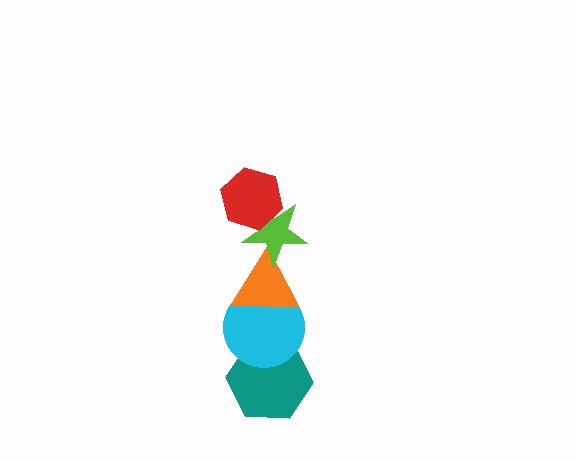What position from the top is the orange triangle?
The orange triangle is 3rd from the top.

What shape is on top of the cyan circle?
The orange triangle is on top of the cyan circle.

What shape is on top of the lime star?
The red hexagon is on top of the lime star.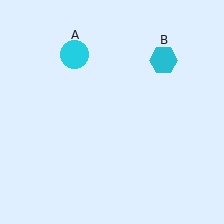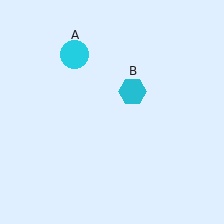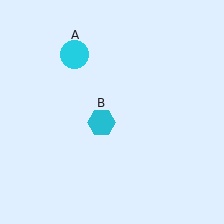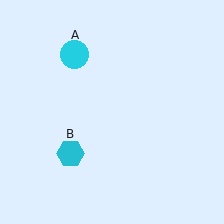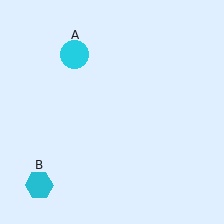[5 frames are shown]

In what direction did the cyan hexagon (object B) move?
The cyan hexagon (object B) moved down and to the left.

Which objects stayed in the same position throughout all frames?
Cyan circle (object A) remained stationary.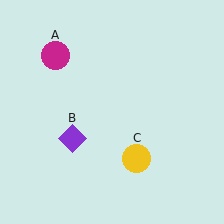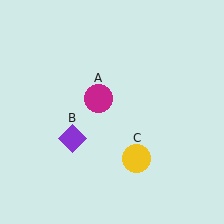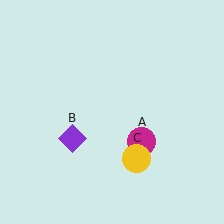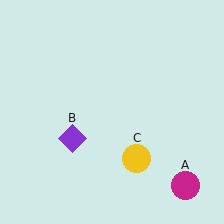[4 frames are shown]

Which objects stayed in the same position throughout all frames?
Purple diamond (object B) and yellow circle (object C) remained stationary.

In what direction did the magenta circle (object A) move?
The magenta circle (object A) moved down and to the right.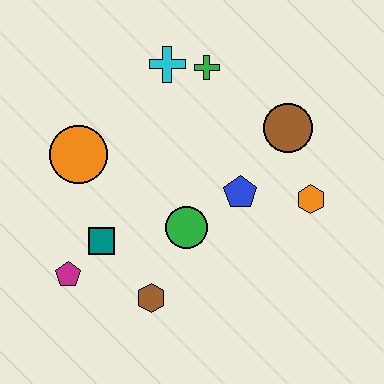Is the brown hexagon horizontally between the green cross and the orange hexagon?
No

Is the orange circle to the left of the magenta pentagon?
No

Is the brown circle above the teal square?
Yes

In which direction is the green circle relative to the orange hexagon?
The green circle is to the left of the orange hexagon.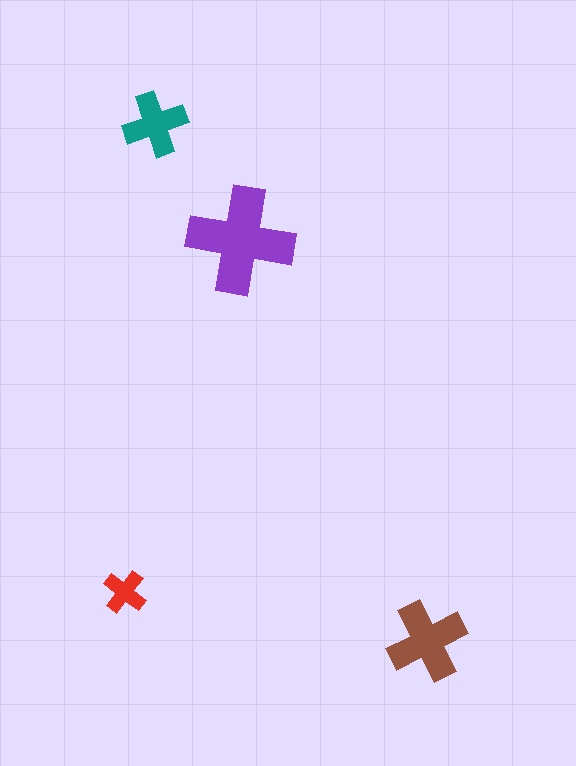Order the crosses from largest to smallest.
the purple one, the brown one, the teal one, the red one.